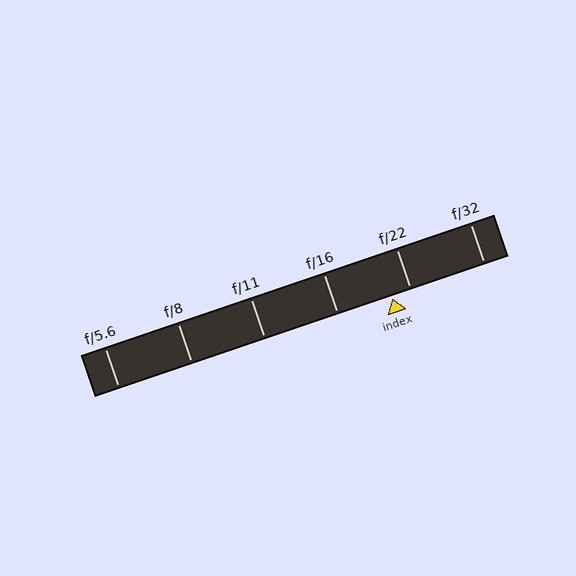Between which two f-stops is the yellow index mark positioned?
The index mark is between f/16 and f/22.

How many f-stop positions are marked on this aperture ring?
There are 6 f-stop positions marked.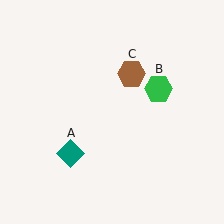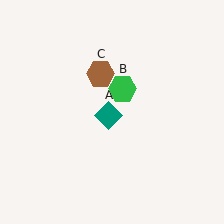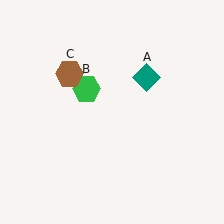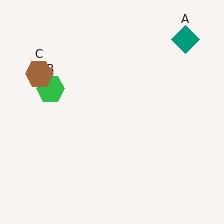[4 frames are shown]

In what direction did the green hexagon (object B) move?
The green hexagon (object B) moved left.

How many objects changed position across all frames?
3 objects changed position: teal diamond (object A), green hexagon (object B), brown hexagon (object C).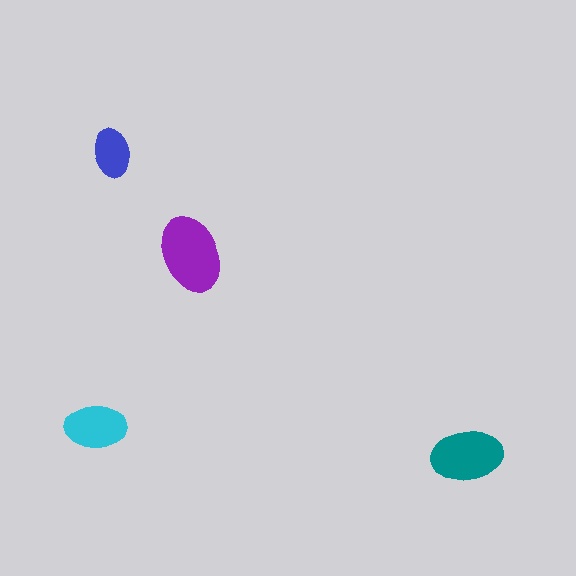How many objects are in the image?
There are 4 objects in the image.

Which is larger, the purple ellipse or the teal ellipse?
The purple one.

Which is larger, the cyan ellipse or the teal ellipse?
The teal one.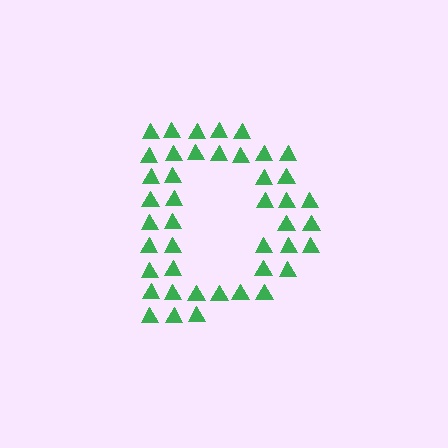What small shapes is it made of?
It is made of small triangles.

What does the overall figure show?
The overall figure shows the letter D.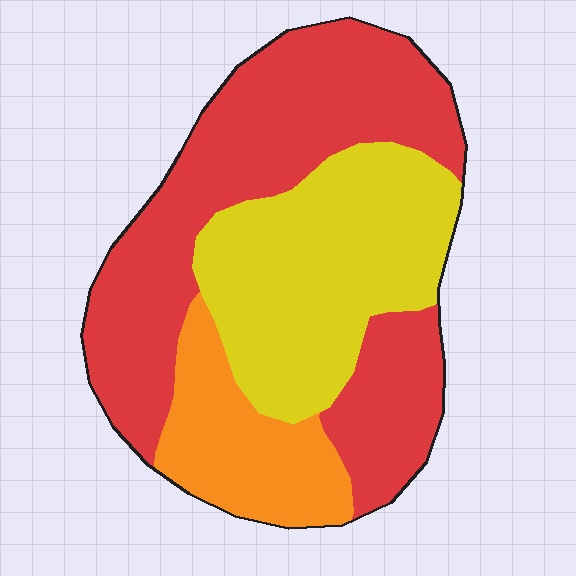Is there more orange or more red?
Red.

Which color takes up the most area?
Red, at roughly 50%.